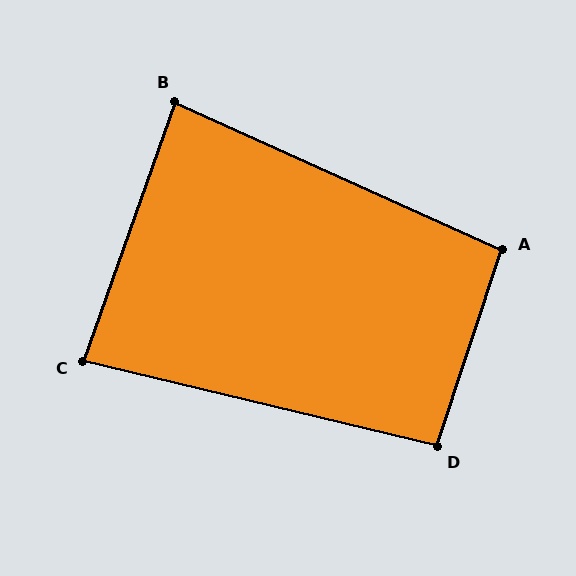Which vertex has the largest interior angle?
A, at approximately 96 degrees.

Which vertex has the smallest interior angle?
C, at approximately 84 degrees.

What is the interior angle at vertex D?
Approximately 95 degrees (approximately right).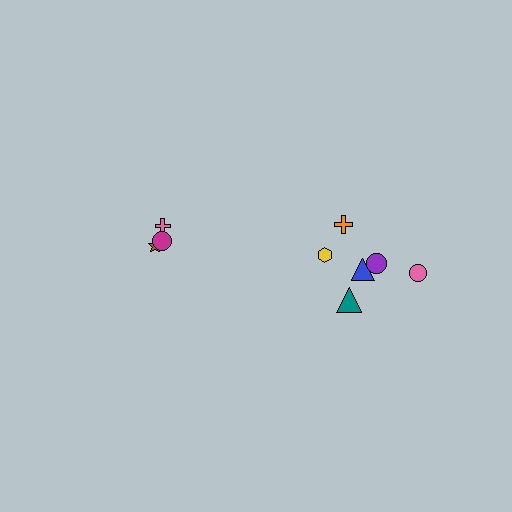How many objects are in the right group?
There are 6 objects.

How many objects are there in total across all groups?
There are 9 objects.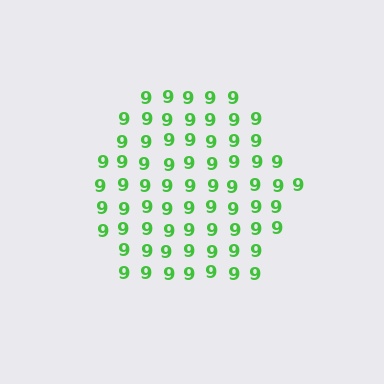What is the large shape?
The large shape is a hexagon.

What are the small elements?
The small elements are digit 9's.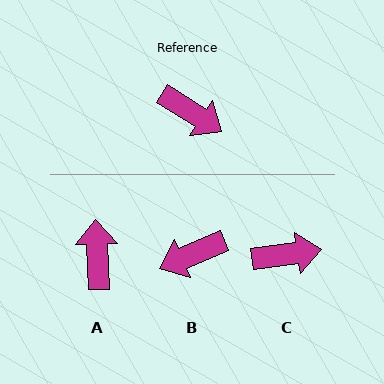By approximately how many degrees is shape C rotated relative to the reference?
Approximately 40 degrees counter-clockwise.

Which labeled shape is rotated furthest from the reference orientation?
B, about 125 degrees away.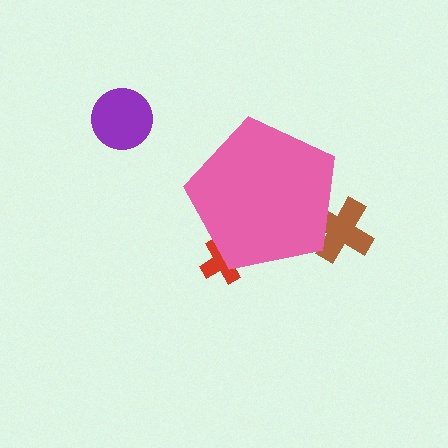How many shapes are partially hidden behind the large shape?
2 shapes are partially hidden.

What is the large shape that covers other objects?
A pink pentagon.